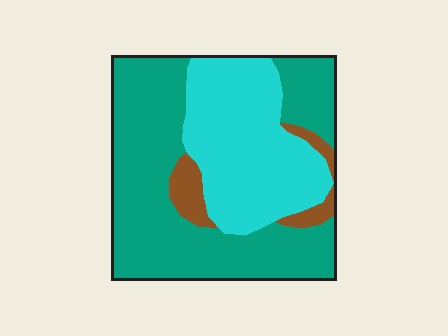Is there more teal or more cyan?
Teal.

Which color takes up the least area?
Brown, at roughly 10%.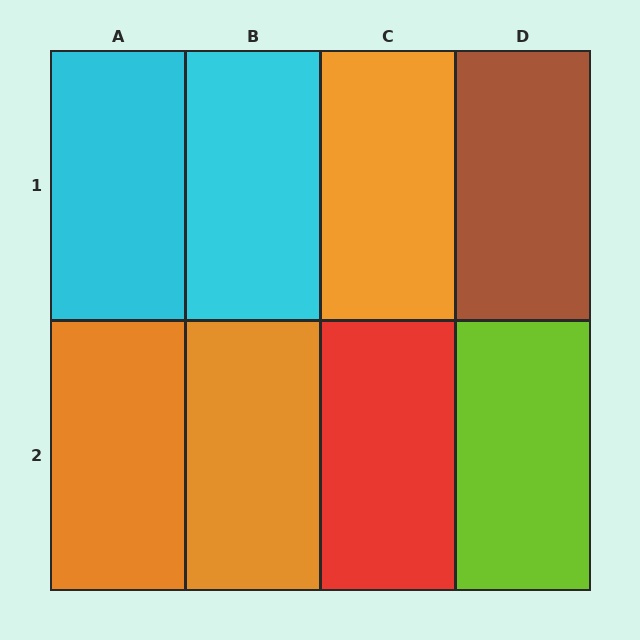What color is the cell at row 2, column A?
Orange.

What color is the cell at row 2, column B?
Orange.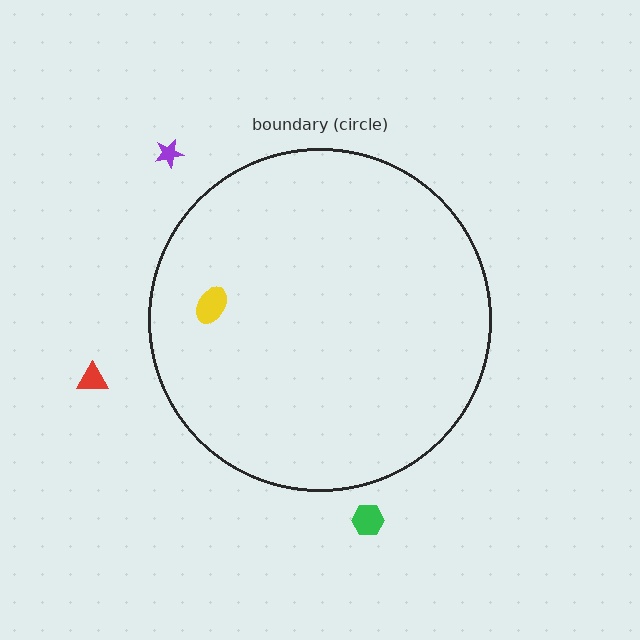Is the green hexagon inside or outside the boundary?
Outside.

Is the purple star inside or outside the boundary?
Outside.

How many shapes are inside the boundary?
1 inside, 3 outside.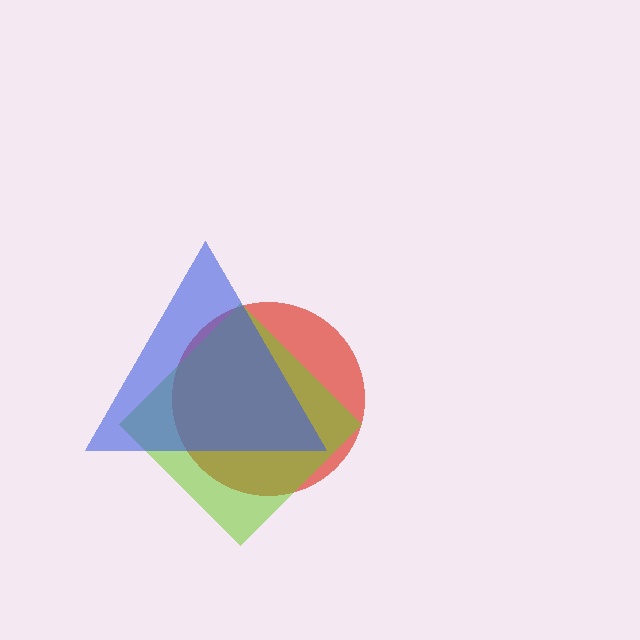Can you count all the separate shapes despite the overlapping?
Yes, there are 3 separate shapes.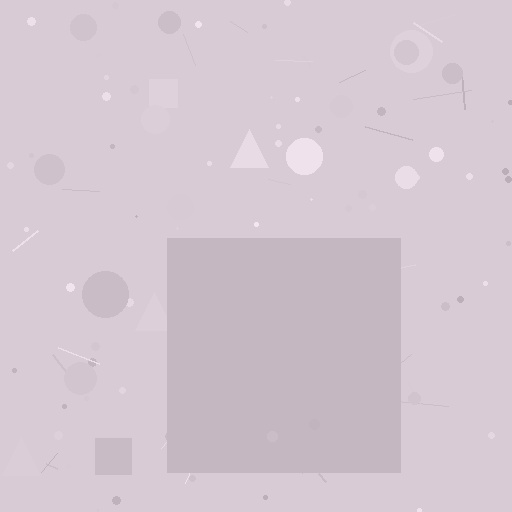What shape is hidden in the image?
A square is hidden in the image.